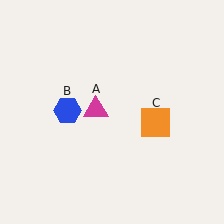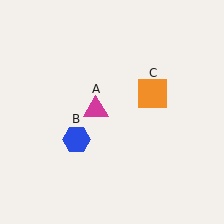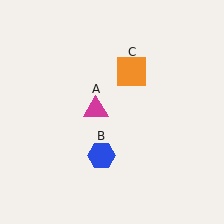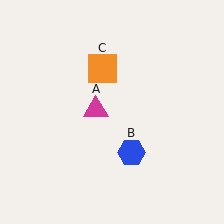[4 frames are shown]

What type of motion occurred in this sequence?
The blue hexagon (object B), orange square (object C) rotated counterclockwise around the center of the scene.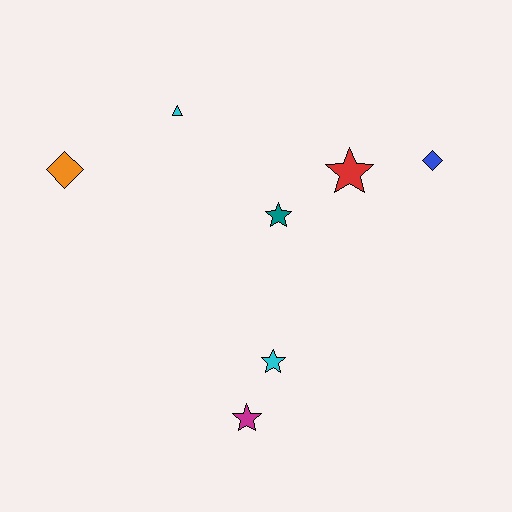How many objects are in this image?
There are 7 objects.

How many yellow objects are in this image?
There are no yellow objects.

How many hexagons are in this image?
There are no hexagons.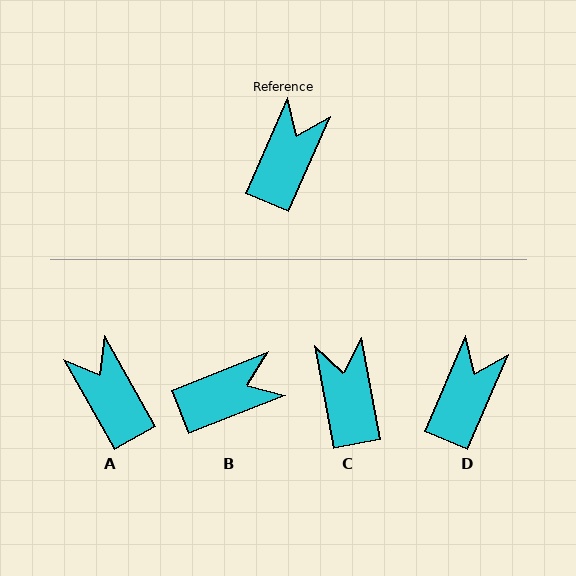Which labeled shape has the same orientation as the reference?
D.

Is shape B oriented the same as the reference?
No, it is off by about 45 degrees.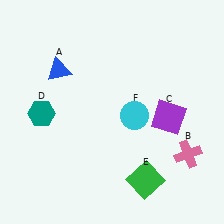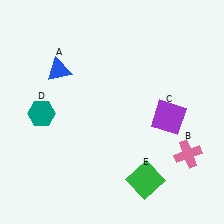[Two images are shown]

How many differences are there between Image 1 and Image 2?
There is 1 difference between the two images.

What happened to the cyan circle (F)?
The cyan circle (F) was removed in Image 2. It was in the bottom-right area of Image 1.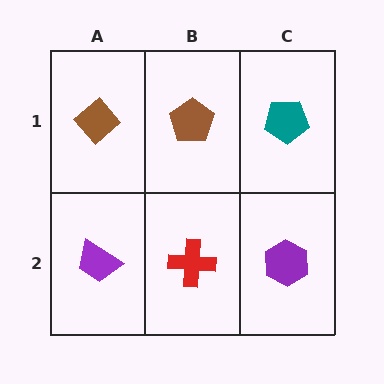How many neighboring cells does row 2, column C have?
2.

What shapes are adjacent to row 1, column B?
A red cross (row 2, column B), a brown diamond (row 1, column A), a teal pentagon (row 1, column C).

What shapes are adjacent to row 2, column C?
A teal pentagon (row 1, column C), a red cross (row 2, column B).